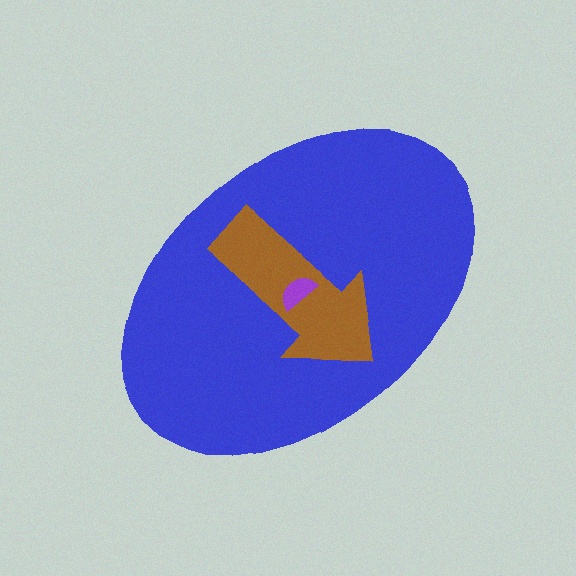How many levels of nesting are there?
3.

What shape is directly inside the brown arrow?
The purple semicircle.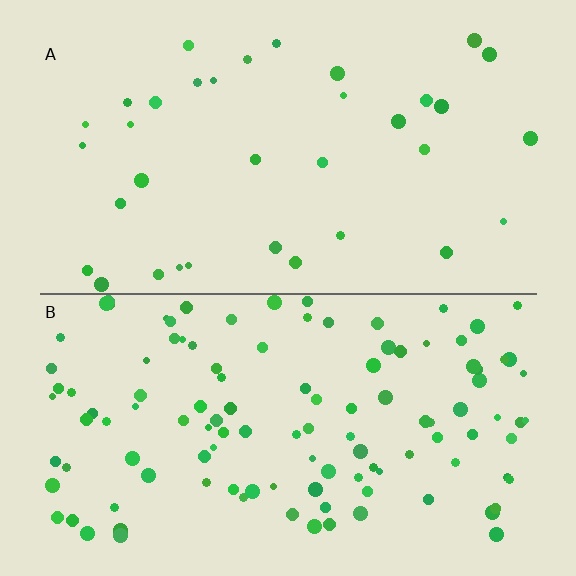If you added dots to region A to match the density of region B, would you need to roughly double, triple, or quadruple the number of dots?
Approximately triple.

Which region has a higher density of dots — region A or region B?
B (the bottom).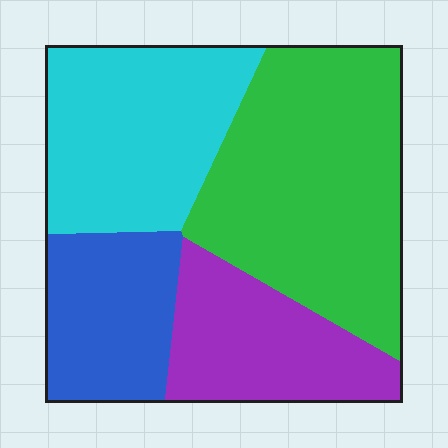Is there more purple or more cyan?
Cyan.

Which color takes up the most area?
Green, at roughly 40%.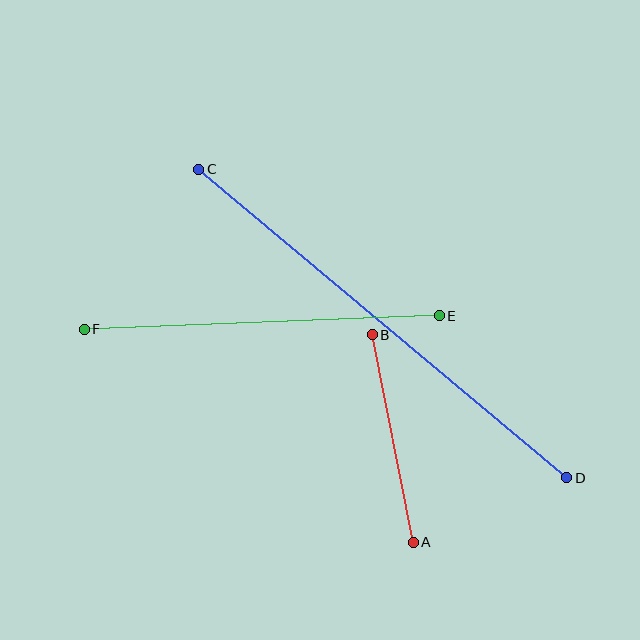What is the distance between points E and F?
The distance is approximately 355 pixels.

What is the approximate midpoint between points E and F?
The midpoint is at approximately (262, 322) pixels.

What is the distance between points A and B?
The distance is approximately 212 pixels.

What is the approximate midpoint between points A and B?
The midpoint is at approximately (393, 438) pixels.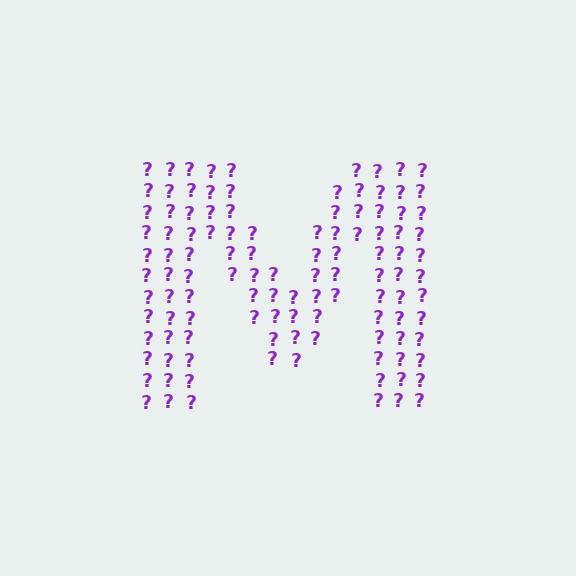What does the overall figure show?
The overall figure shows the letter M.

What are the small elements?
The small elements are question marks.